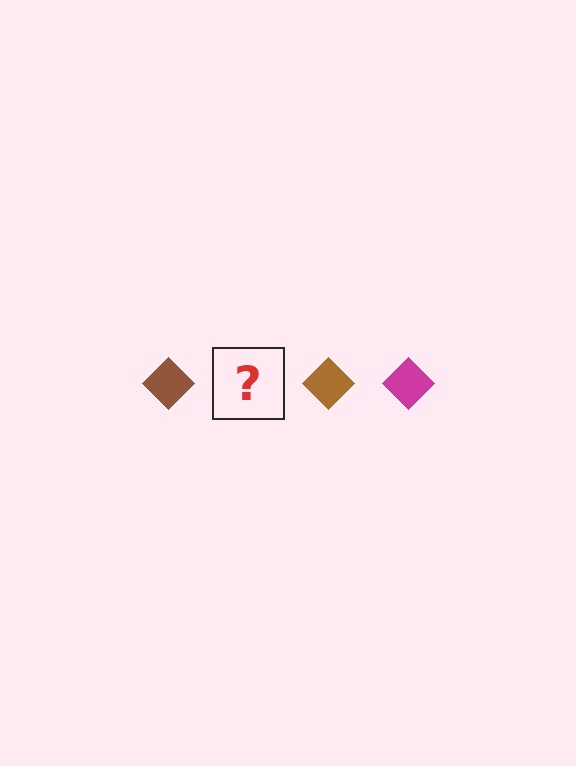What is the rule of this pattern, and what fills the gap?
The rule is that the pattern cycles through brown, magenta diamonds. The gap should be filled with a magenta diamond.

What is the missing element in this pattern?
The missing element is a magenta diamond.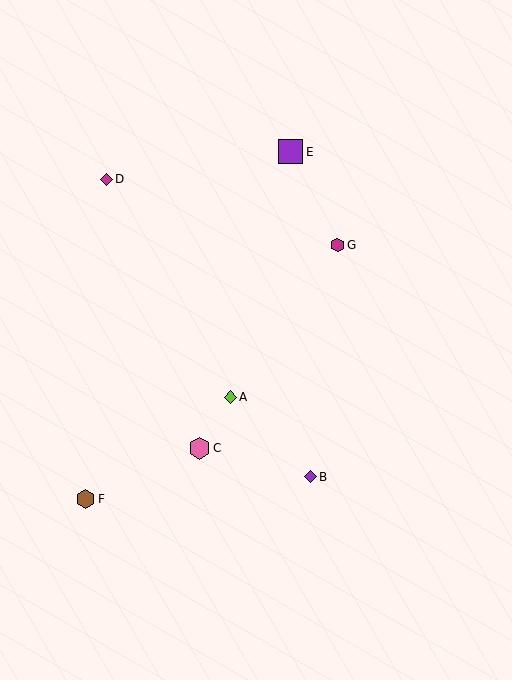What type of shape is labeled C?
Shape C is a pink hexagon.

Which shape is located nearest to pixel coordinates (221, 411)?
The lime diamond (labeled A) at (230, 397) is nearest to that location.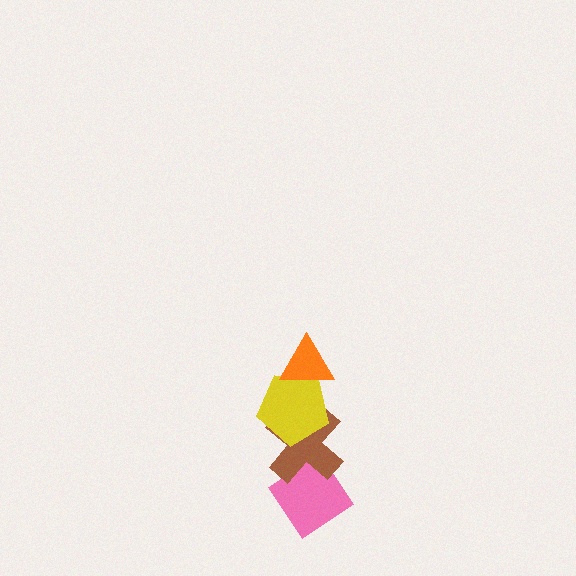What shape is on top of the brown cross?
The yellow pentagon is on top of the brown cross.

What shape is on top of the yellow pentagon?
The orange triangle is on top of the yellow pentagon.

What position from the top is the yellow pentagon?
The yellow pentagon is 2nd from the top.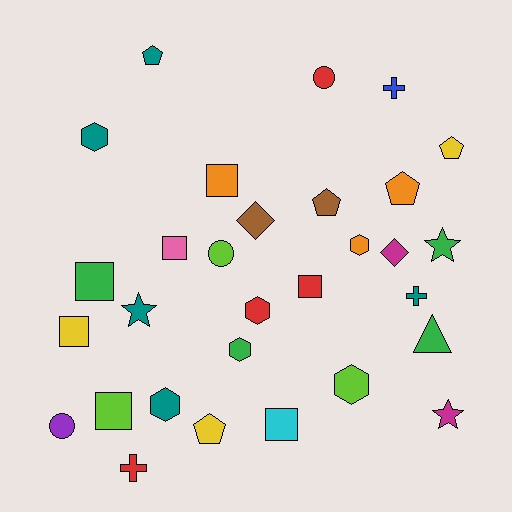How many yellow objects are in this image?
There are 3 yellow objects.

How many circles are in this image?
There are 3 circles.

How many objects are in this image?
There are 30 objects.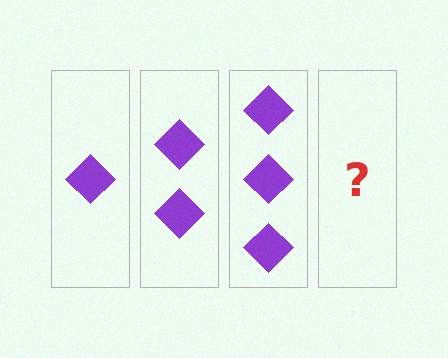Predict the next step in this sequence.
The next step is 4 diamonds.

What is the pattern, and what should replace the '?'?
The pattern is that each step adds one more diamond. The '?' should be 4 diamonds.